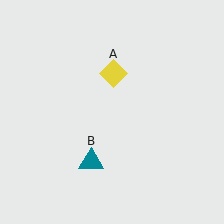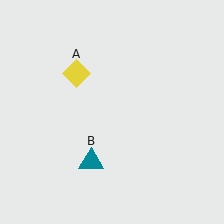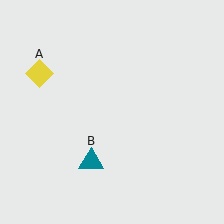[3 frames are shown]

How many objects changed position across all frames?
1 object changed position: yellow diamond (object A).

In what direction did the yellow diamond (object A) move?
The yellow diamond (object A) moved left.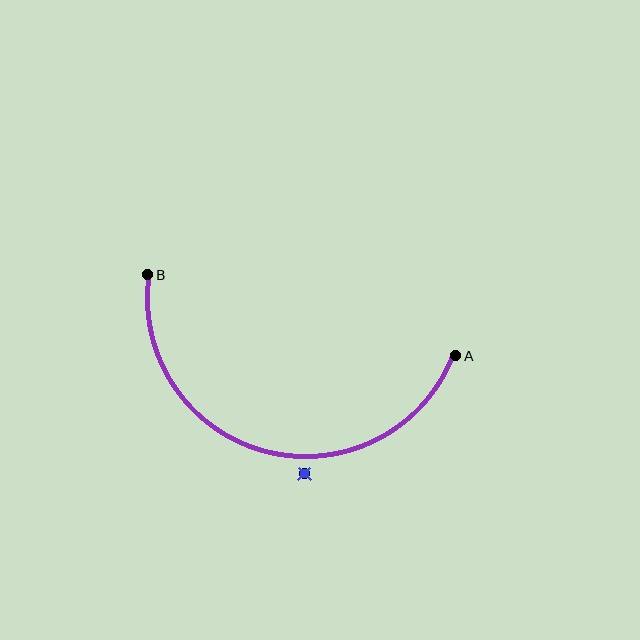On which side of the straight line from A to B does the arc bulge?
The arc bulges below the straight line connecting A and B.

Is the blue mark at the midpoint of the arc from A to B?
No — the blue mark does not lie on the arc at all. It sits slightly outside the curve.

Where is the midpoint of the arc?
The arc midpoint is the point on the curve farthest from the straight line joining A and B. It sits below that line.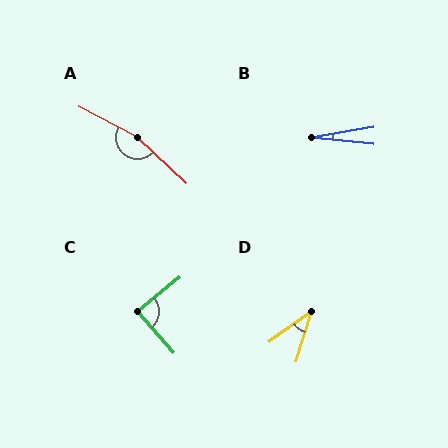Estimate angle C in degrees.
Approximately 88 degrees.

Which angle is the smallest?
B, at approximately 16 degrees.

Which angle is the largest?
A, at approximately 164 degrees.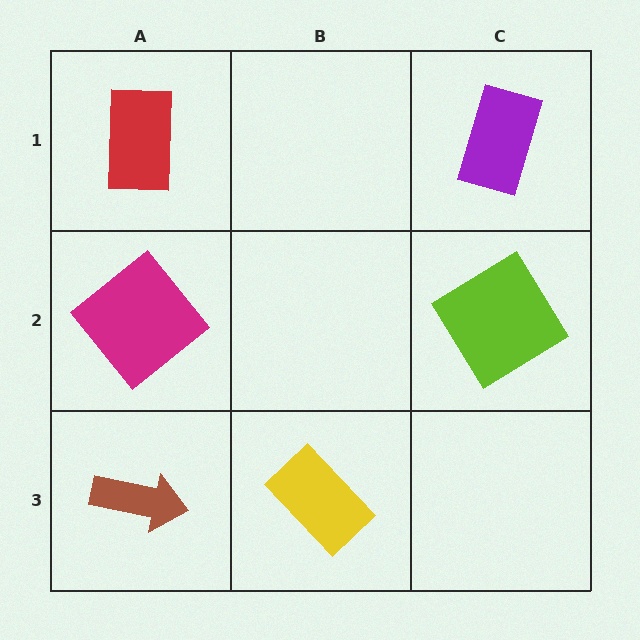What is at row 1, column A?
A red rectangle.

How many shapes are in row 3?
2 shapes.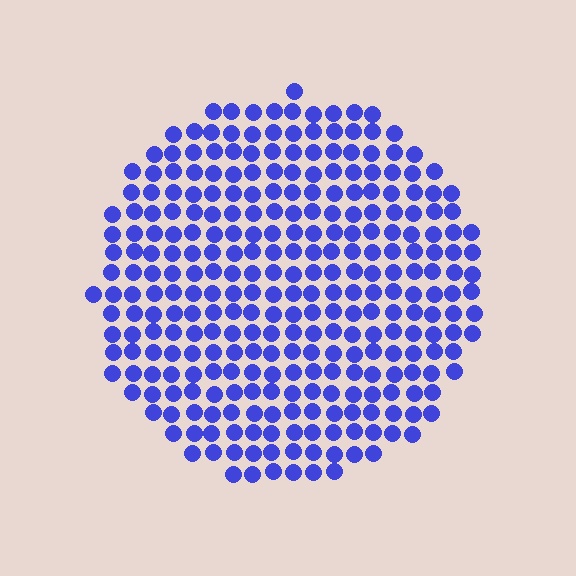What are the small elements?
The small elements are circles.